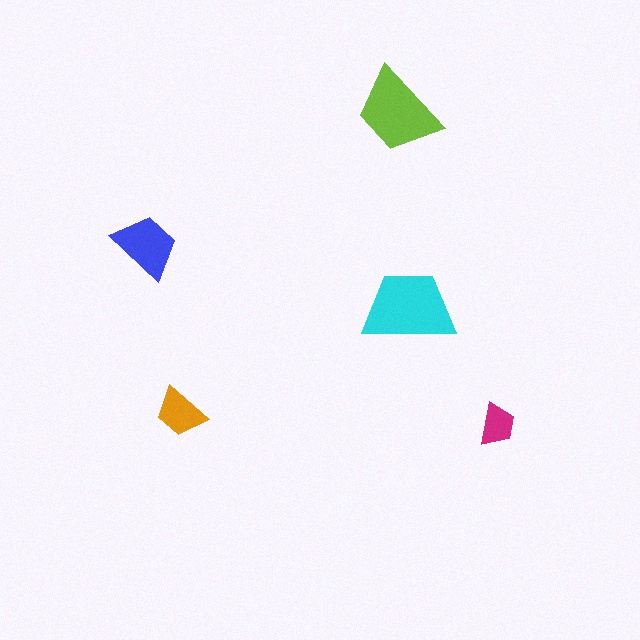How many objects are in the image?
There are 5 objects in the image.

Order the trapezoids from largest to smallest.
the cyan one, the lime one, the blue one, the orange one, the magenta one.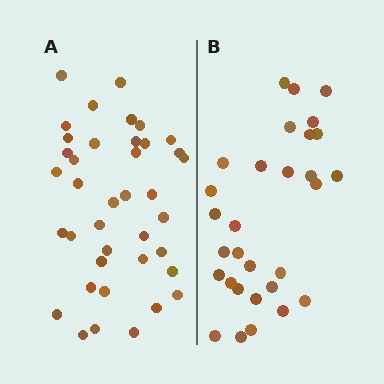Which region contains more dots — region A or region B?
Region A (the left region) has more dots.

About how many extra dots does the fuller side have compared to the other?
Region A has roughly 8 or so more dots than region B.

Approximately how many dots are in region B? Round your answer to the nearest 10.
About 30 dots.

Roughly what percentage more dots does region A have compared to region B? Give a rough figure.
About 30% more.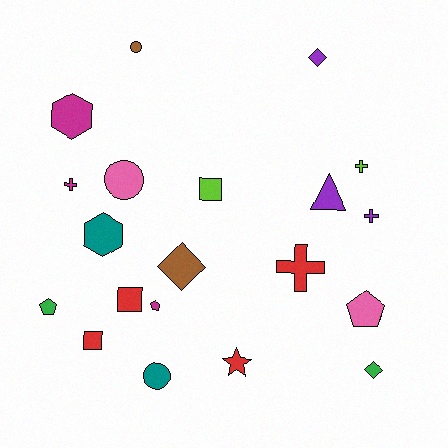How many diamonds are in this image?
There are 3 diamonds.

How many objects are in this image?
There are 20 objects.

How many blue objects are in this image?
There are no blue objects.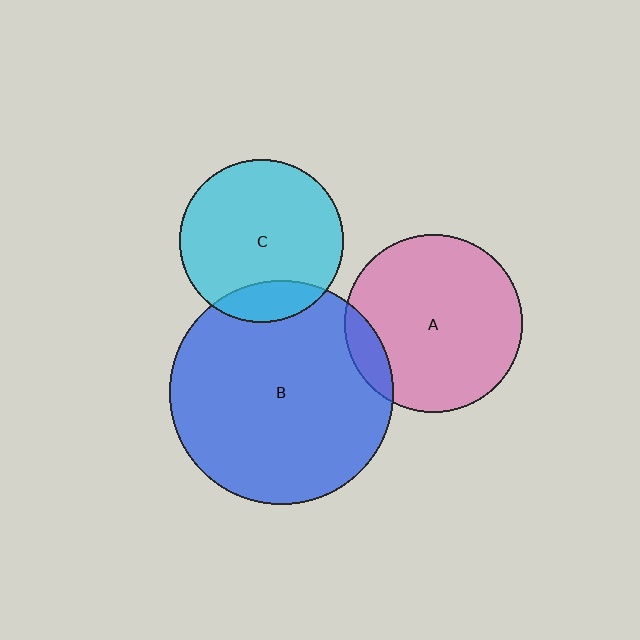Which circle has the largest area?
Circle B (blue).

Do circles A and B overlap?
Yes.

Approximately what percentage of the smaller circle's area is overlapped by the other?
Approximately 10%.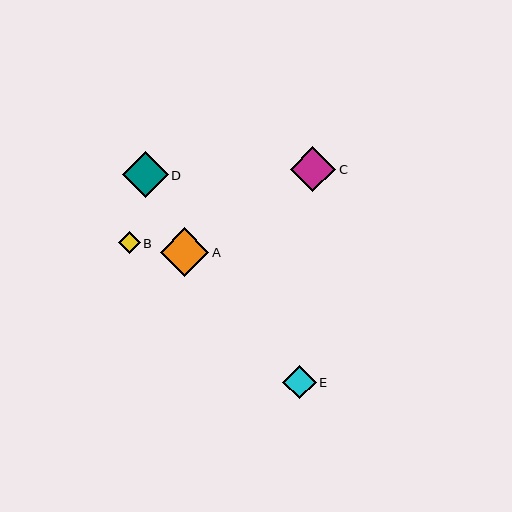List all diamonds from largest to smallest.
From largest to smallest: A, D, C, E, B.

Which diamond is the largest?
Diamond A is the largest with a size of approximately 49 pixels.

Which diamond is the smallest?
Diamond B is the smallest with a size of approximately 22 pixels.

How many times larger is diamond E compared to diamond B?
Diamond E is approximately 1.5 times the size of diamond B.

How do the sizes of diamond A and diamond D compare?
Diamond A and diamond D are approximately the same size.